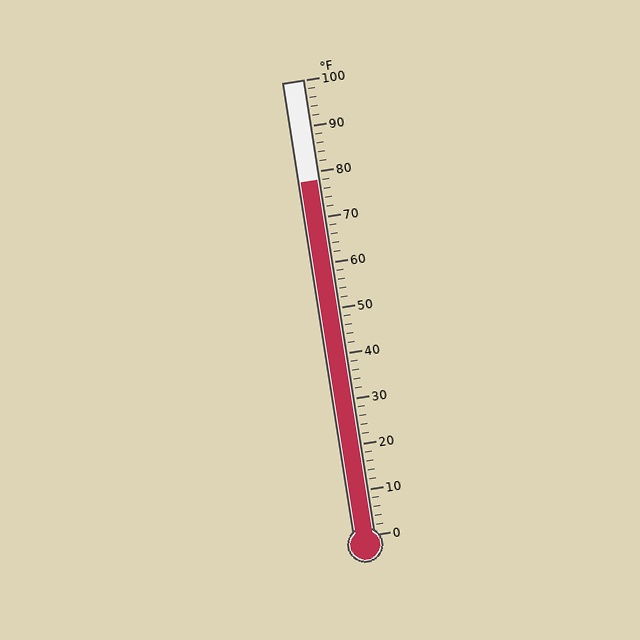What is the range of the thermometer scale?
The thermometer scale ranges from 0°F to 100°F.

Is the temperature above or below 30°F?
The temperature is above 30°F.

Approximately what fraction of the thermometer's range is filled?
The thermometer is filled to approximately 80% of its range.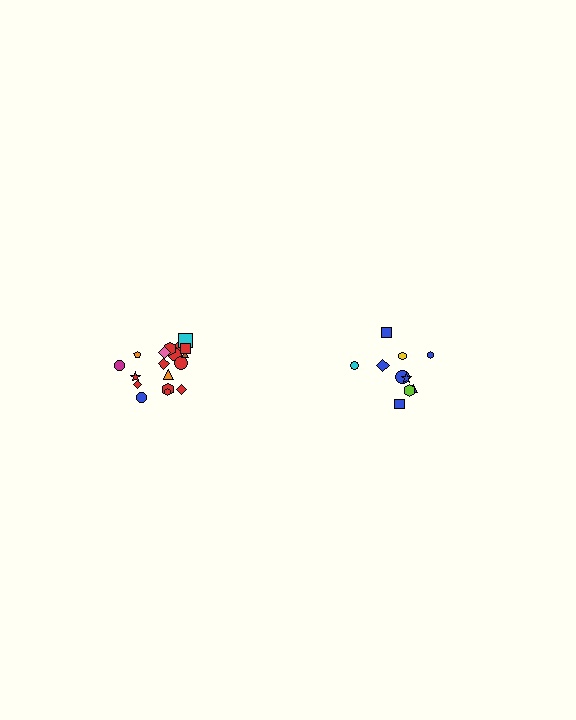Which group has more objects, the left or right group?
The left group.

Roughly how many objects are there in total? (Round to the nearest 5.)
Roughly 30 objects in total.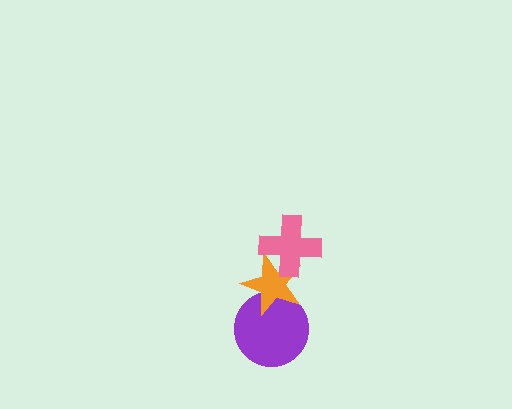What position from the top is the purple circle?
The purple circle is 3rd from the top.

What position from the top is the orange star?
The orange star is 2nd from the top.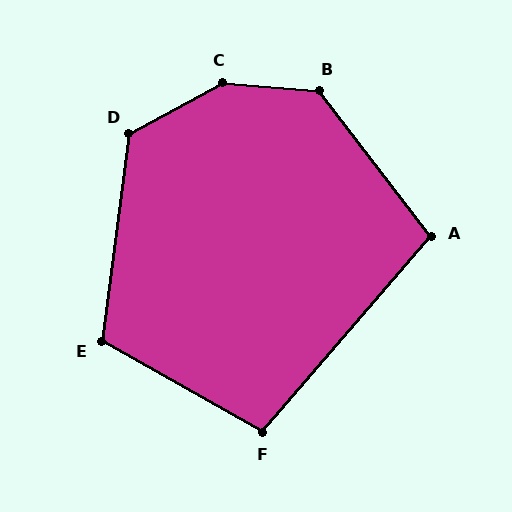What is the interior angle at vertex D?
Approximately 126 degrees (obtuse).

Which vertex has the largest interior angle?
C, at approximately 147 degrees.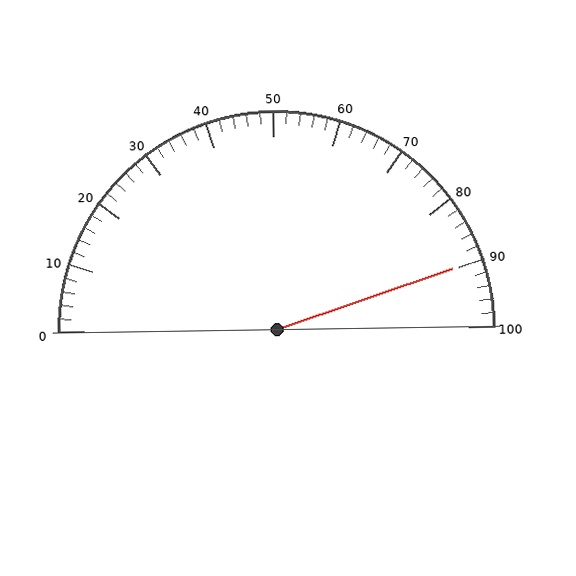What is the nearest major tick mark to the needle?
The nearest major tick mark is 90.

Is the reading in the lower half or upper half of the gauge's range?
The reading is in the upper half of the range (0 to 100).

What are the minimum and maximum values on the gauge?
The gauge ranges from 0 to 100.